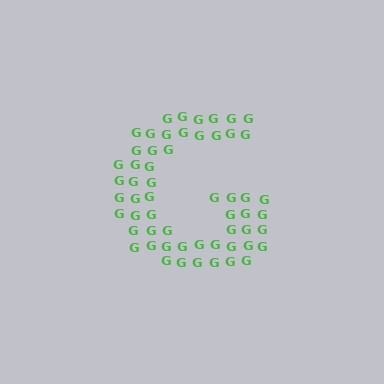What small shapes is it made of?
It is made of small letter G's.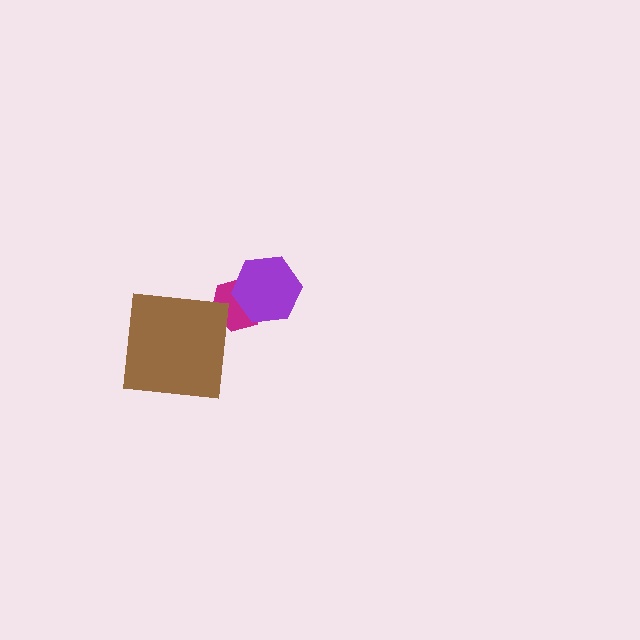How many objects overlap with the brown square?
0 objects overlap with the brown square.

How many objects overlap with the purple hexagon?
1 object overlaps with the purple hexagon.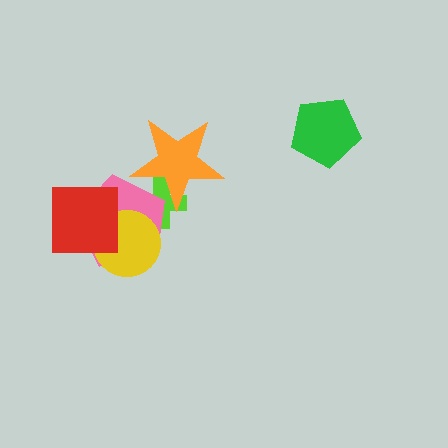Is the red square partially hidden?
No, no other shape covers it.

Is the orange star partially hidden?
Yes, it is partially covered by another shape.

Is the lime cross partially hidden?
Yes, it is partially covered by another shape.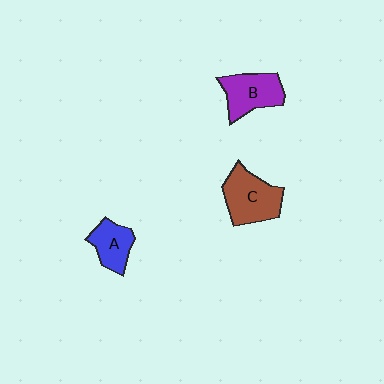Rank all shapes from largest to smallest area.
From largest to smallest: C (brown), B (purple), A (blue).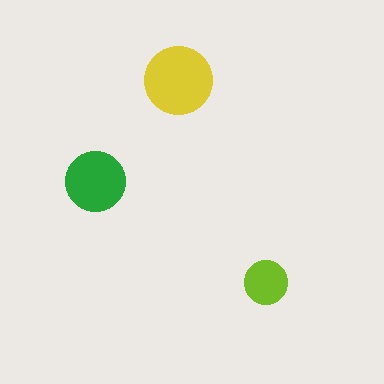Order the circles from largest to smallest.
the yellow one, the green one, the lime one.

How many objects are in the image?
There are 3 objects in the image.